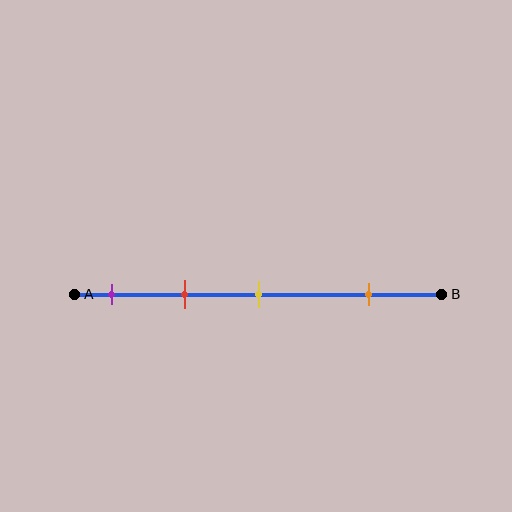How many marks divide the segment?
There are 4 marks dividing the segment.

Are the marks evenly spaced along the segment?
No, the marks are not evenly spaced.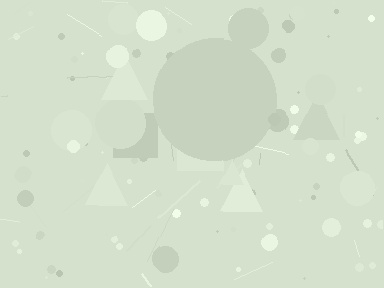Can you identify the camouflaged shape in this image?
The camouflaged shape is a circle.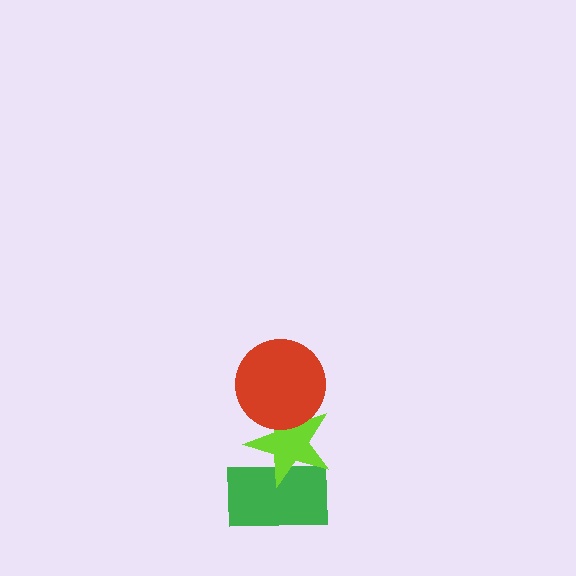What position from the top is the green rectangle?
The green rectangle is 3rd from the top.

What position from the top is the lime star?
The lime star is 2nd from the top.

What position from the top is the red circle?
The red circle is 1st from the top.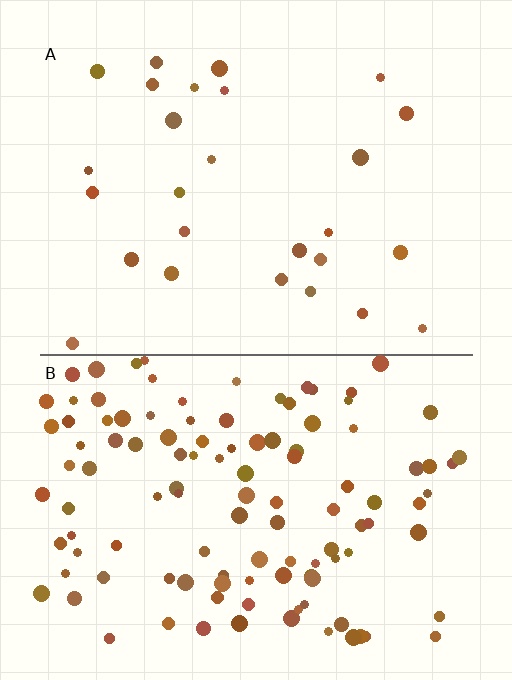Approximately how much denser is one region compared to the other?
Approximately 4.4× — region B over region A.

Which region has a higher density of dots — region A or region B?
B (the bottom).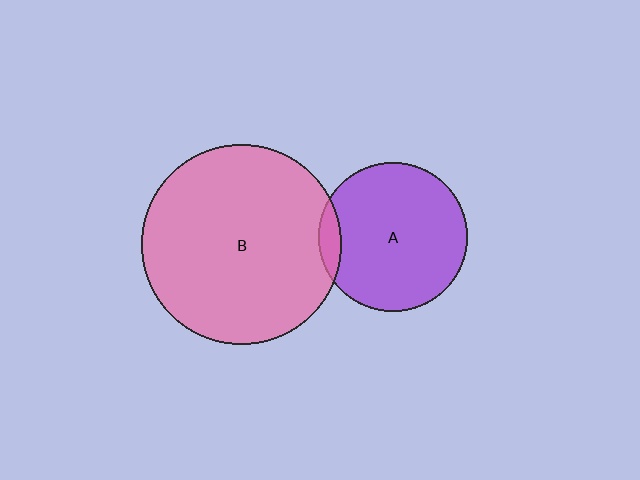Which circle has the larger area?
Circle B (pink).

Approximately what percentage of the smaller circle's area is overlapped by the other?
Approximately 10%.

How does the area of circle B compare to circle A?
Approximately 1.8 times.